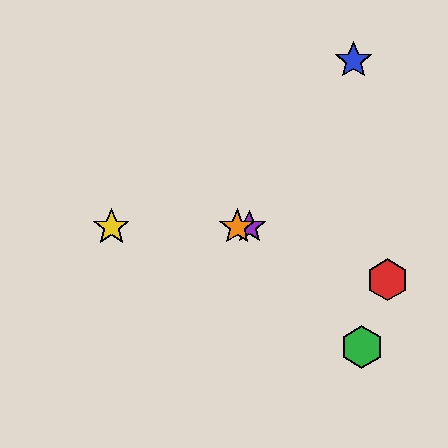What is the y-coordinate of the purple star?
The purple star is at y≈227.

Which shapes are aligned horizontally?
The yellow star, the purple star, the orange star are aligned horizontally.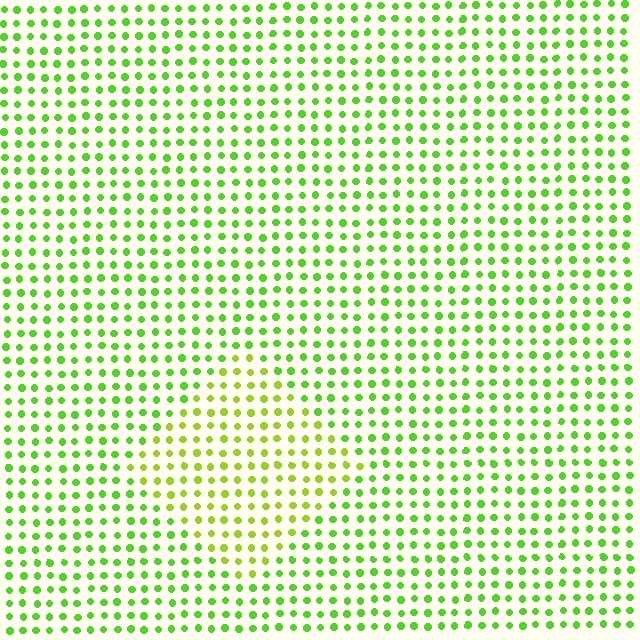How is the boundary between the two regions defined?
The boundary is defined purely by a slight shift in hue (about 27 degrees). Spacing, size, and orientation are identical on both sides.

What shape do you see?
I see a diamond.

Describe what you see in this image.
The image is filled with small lime elements in a uniform arrangement. A diamond-shaped region is visible where the elements are tinted to a slightly different hue, forming a subtle color boundary.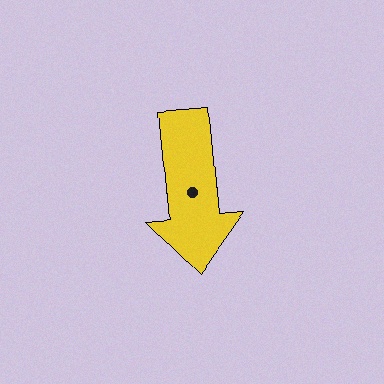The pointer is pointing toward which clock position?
Roughly 6 o'clock.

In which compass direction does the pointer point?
South.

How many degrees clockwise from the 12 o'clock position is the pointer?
Approximately 175 degrees.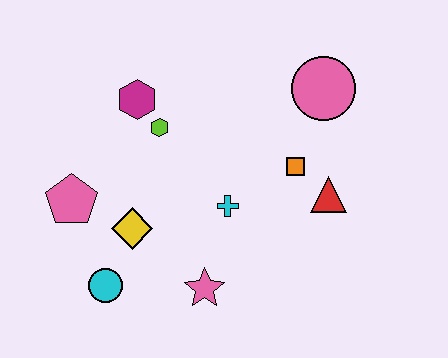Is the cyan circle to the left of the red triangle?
Yes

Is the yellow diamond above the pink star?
Yes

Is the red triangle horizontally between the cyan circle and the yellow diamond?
No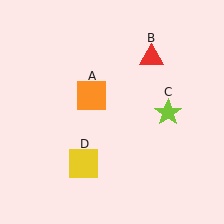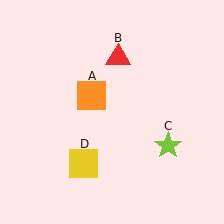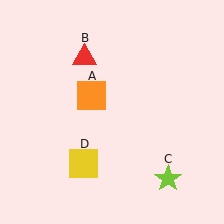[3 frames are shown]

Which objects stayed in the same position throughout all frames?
Orange square (object A) and yellow square (object D) remained stationary.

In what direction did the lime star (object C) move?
The lime star (object C) moved down.